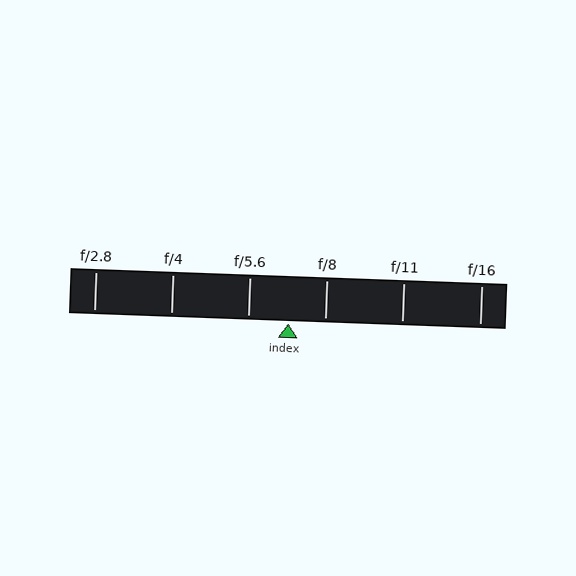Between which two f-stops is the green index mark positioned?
The index mark is between f/5.6 and f/8.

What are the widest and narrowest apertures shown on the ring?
The widest aperture shown is f/2.8 and the narrowest is f/16.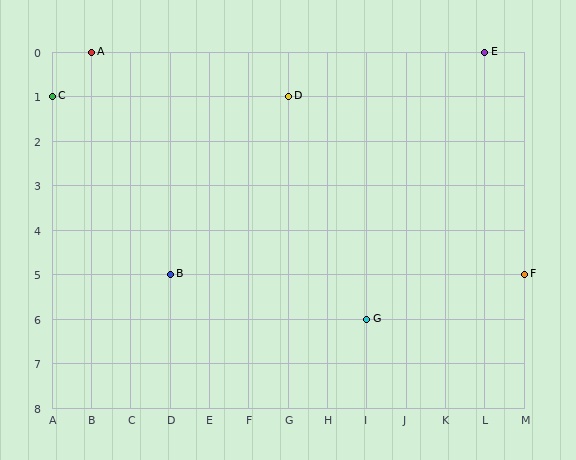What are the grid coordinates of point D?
Point D is at grid coordinates (G, 1).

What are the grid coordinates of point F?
Point F is at grid coordinates (M, 5).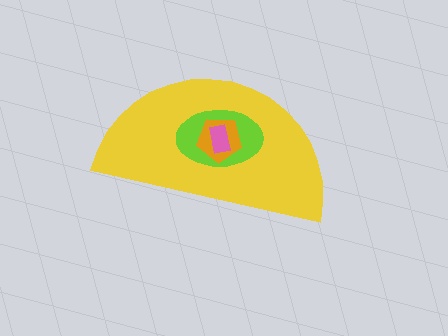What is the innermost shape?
The pink rectangle.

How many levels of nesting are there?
4.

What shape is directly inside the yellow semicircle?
The lime ellipse.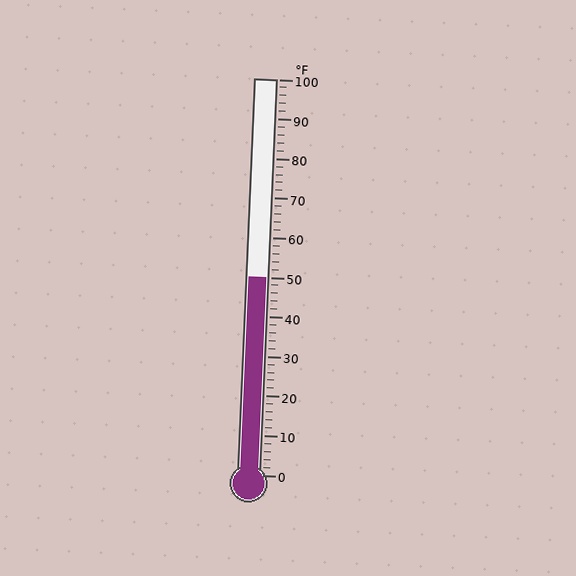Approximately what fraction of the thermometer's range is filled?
The thermometer is filled to approximately 50% of its range.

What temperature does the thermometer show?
The thermometer shows approximately 50°F.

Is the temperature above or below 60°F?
The temperature is below 60°F.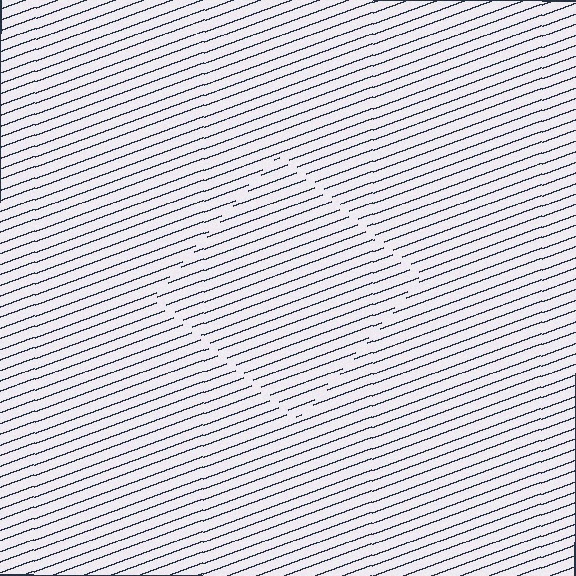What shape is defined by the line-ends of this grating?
An illusory square. The interior of the shape contains the same grating, shifted by half a period — the contour is defined by the phase discontinuity where line-ends from the inner and outer gratings abut.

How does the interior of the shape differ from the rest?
The interior of the shape contains the same grating, shifted by half a period — the contour is defined by the phase discontinuity where line-ends from the inner and outer gratings abut.